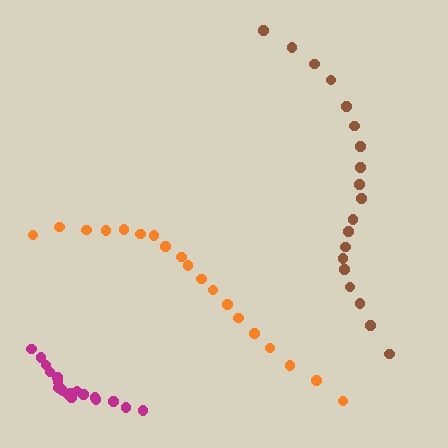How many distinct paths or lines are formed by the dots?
There are 3 distinct paths.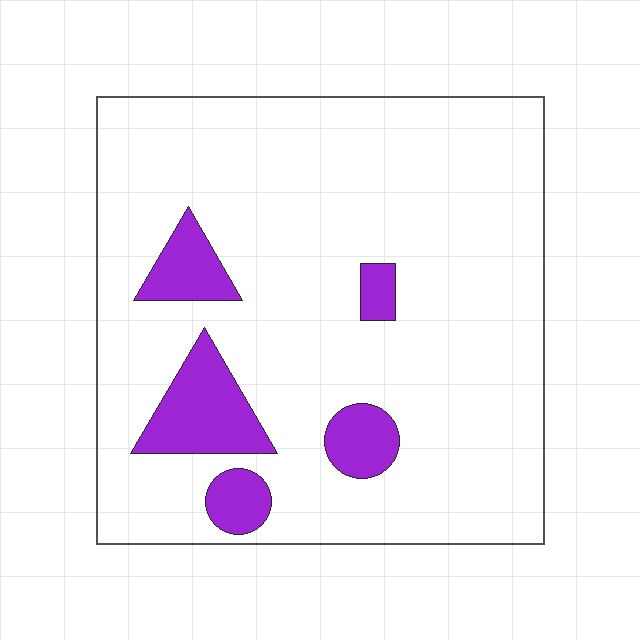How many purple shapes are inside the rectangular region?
5.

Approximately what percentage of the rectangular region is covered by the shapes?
Approximately 10%.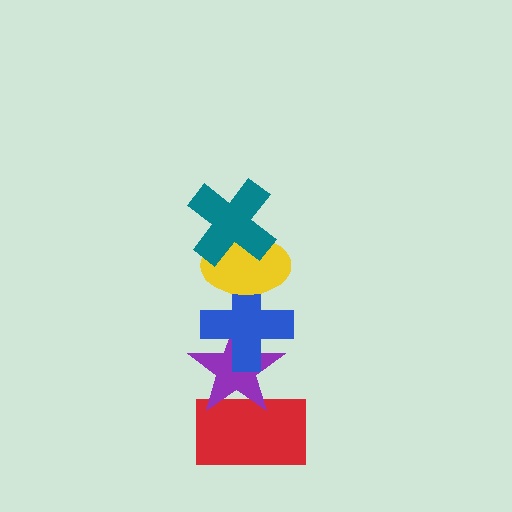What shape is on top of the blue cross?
The yellow ellipse is on top of the blue cross.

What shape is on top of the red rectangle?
The purple star is on top of the red rectangle.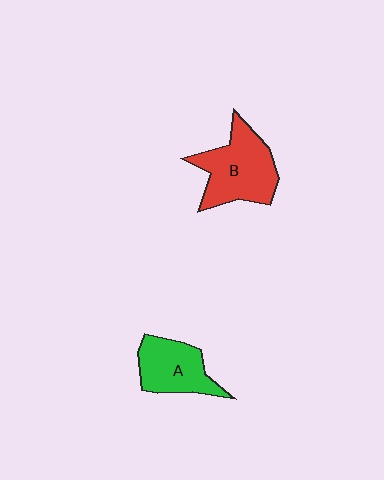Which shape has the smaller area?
Shape A (green).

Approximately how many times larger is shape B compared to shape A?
Approximately 1.3 times.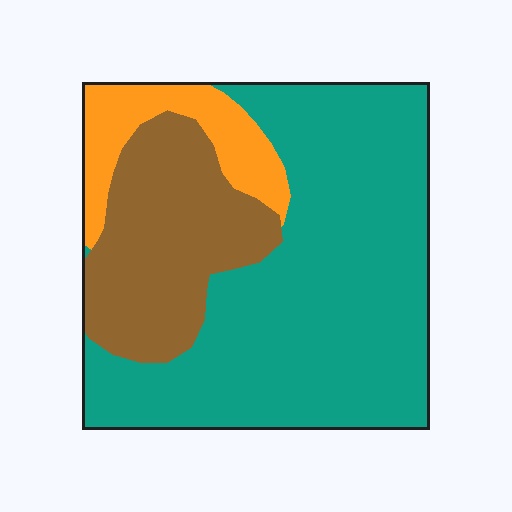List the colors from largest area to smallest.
From largest to smallest: teal, brown, orange.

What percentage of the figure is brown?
Brown covers about 25% of the figure.